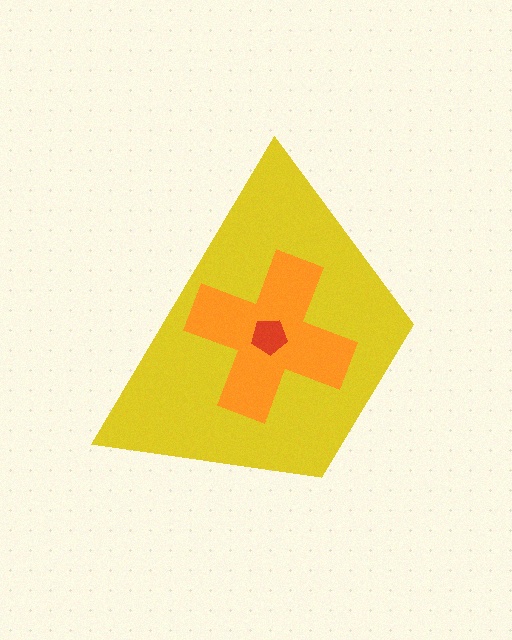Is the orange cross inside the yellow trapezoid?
Yes.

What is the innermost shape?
The red pentagon.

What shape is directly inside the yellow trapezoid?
The orange cross.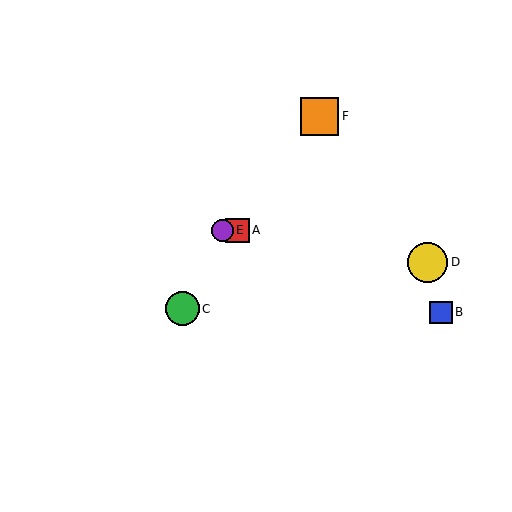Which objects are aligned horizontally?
Objects A, E are aligned horizontally.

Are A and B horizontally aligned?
No, A is at y≈230 and B is at y≈312.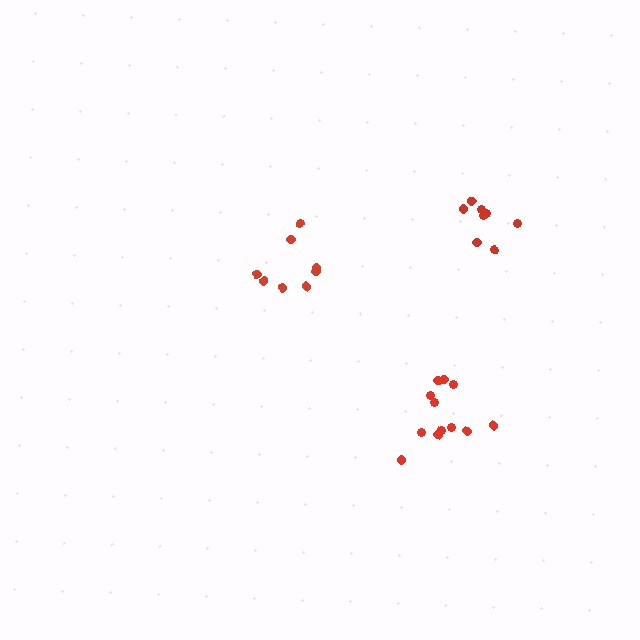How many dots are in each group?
Group 1: 8 dots, Group 2: 8 dots, Group 3: 12 dots (28 total).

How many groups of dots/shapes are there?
There are 3 groups.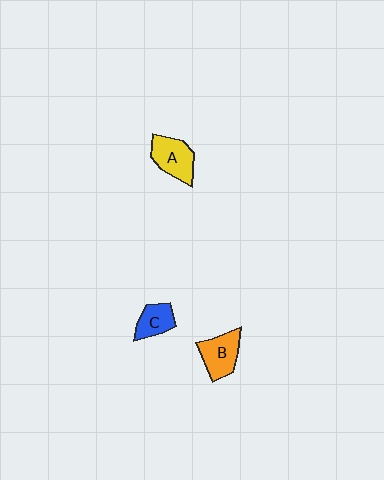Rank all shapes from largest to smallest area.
From largest to smallest: A (yellow), B (orange), C (blue).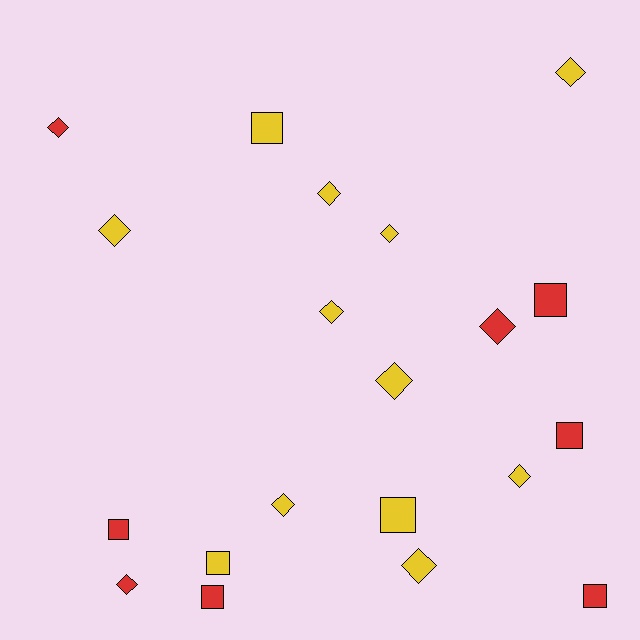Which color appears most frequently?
Yellow, with 12 objects.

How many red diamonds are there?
There are 3 red diamonds.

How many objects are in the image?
There are 20 objects.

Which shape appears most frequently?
Diamond, with 12 objects.